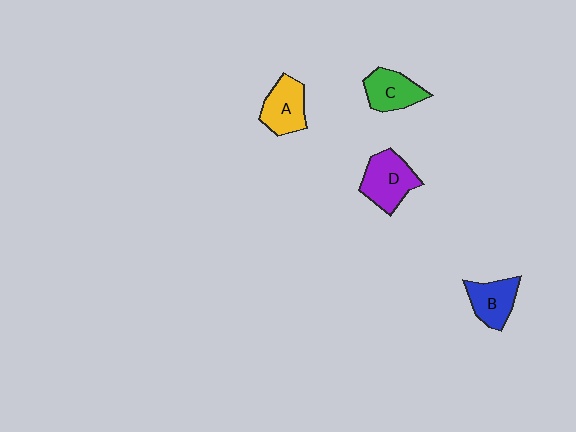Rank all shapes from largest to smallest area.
From largest to smallest: D (purple), A (yellow), C (green), B (blue).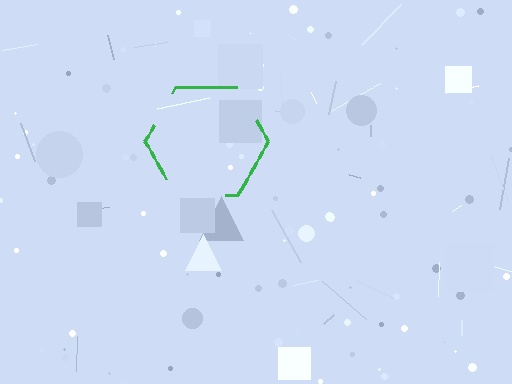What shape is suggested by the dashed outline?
The dashed outline suggests a hexagon.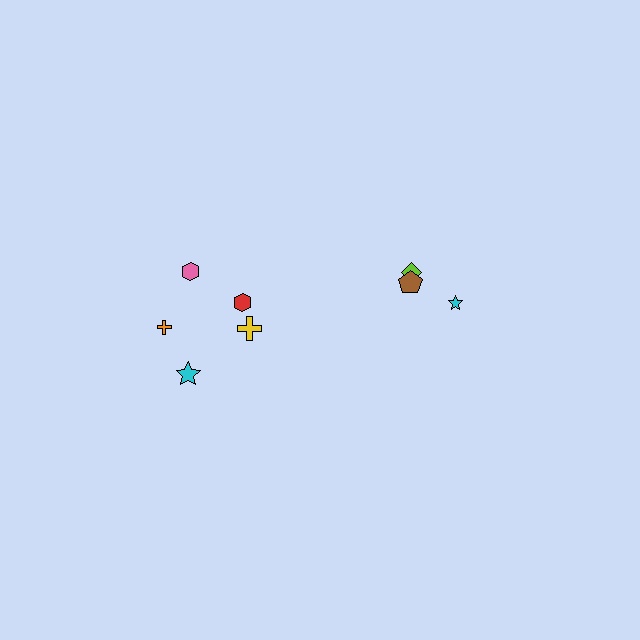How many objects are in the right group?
There are 3 objects.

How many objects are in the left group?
There are 5 objects.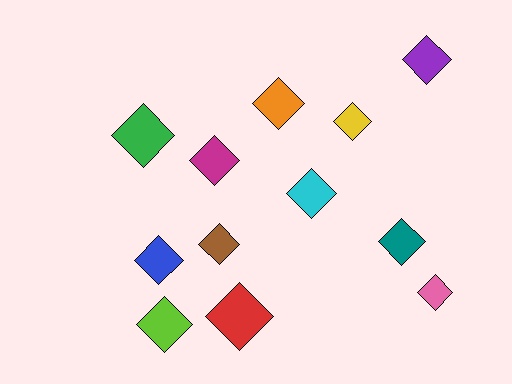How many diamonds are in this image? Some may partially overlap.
There are 12 diamonds.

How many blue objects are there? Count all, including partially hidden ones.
There is 1 blue object.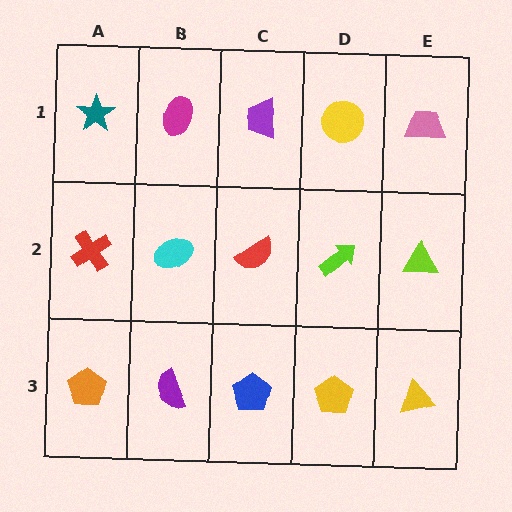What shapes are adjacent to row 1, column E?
A lime triangle (row 2, column E), a yellow circle (row 1, column D).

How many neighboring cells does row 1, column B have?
3.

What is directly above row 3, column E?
A lime triangle.